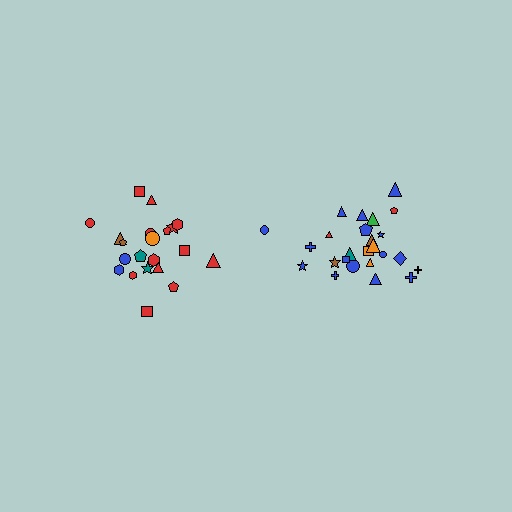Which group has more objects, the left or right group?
The right group.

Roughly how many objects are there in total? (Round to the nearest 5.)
Roughly 45 objects in total.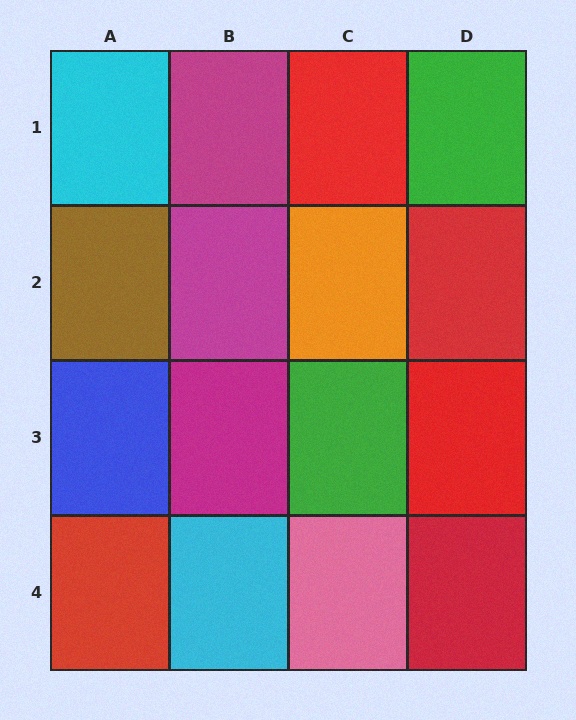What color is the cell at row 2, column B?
Magenta.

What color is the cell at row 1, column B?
Magenta.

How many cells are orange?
1 cell is orange.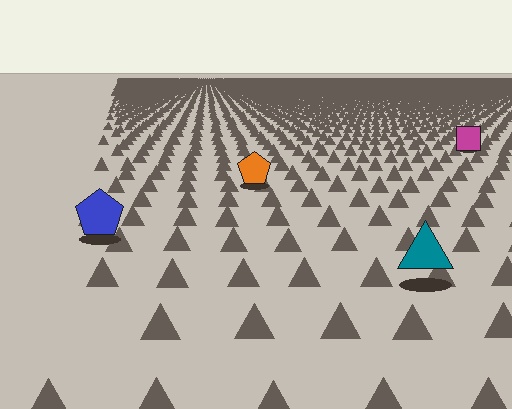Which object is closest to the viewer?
The teal triangle is closest. The texture marks near it are larger and more spread out.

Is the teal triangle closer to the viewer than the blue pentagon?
Yes. The teal triangle is closer — you can tell from the texture gradient: the ground texture is coarser near it.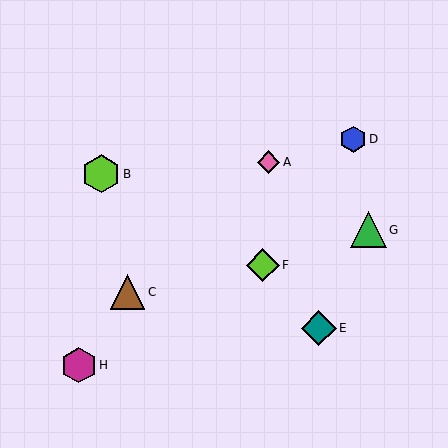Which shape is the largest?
The lime hexagon (labeled B) is the largest.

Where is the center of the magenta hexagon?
The center of the magenta hexagon is at (79, 365).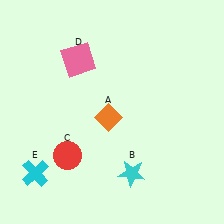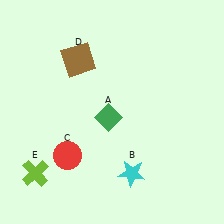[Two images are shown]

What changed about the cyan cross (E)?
In Image 1, E is cyan. In Image 2, it changed to lime.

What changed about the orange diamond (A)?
In Image 1, A is orange. In Image 2, it changed to green.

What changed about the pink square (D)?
In Image 1, D is pink. In Image 2, it changed to brown.